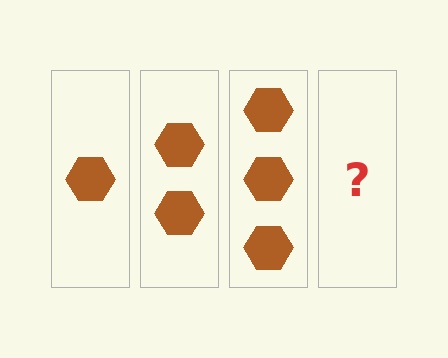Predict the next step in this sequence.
The next step is 4 hexagons.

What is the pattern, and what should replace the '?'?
The pattern is that each step adds one more hexagon. The '?' should be 4 hexagons.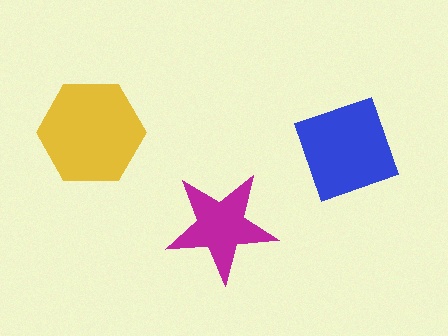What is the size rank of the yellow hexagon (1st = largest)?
1st.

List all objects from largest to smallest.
The yellow hexagon, the blue square, the magenta star.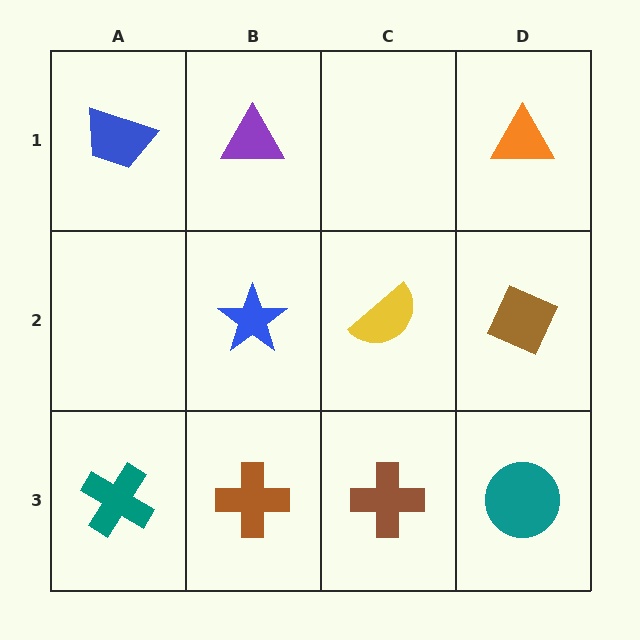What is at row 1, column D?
An orange triangle.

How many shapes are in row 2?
3 shapes.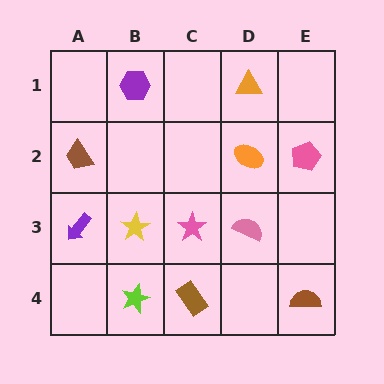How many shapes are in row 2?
3 shapes.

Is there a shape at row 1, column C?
No, that cell is empty.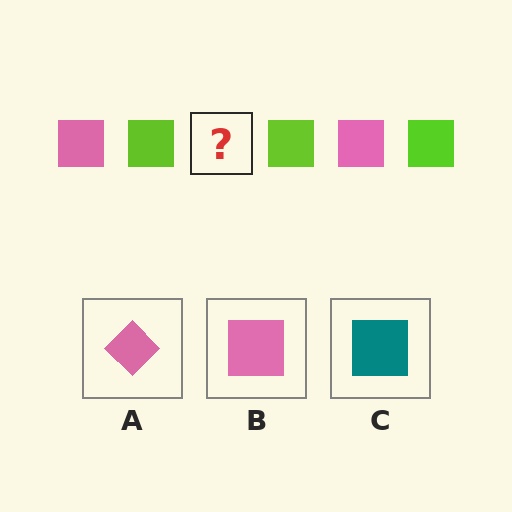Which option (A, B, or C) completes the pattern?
B.